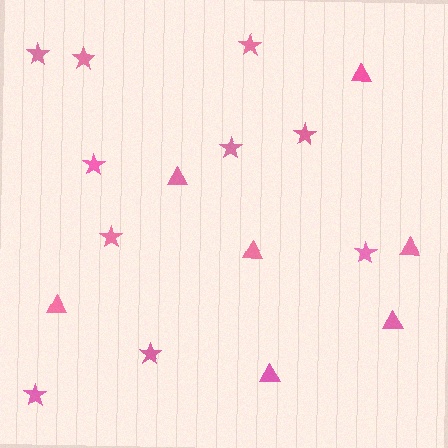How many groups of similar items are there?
There are 2 groups: one group of stars (10) and one group of triangles (7).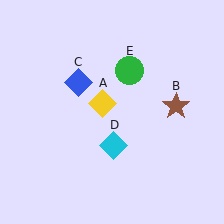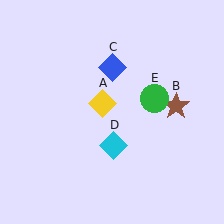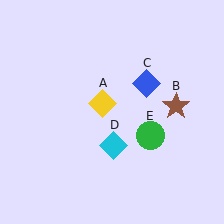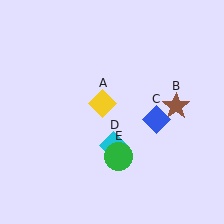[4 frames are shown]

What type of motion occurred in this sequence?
The blue diamond (object C), green circle (object E) rotated clockwise around the center of the scene.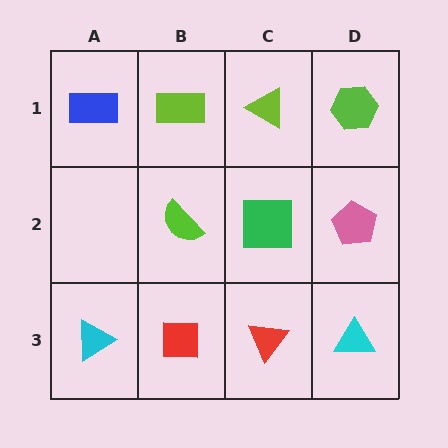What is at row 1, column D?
A lime hexagon.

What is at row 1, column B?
A lime rectangle.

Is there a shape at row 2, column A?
No, that cell is empty.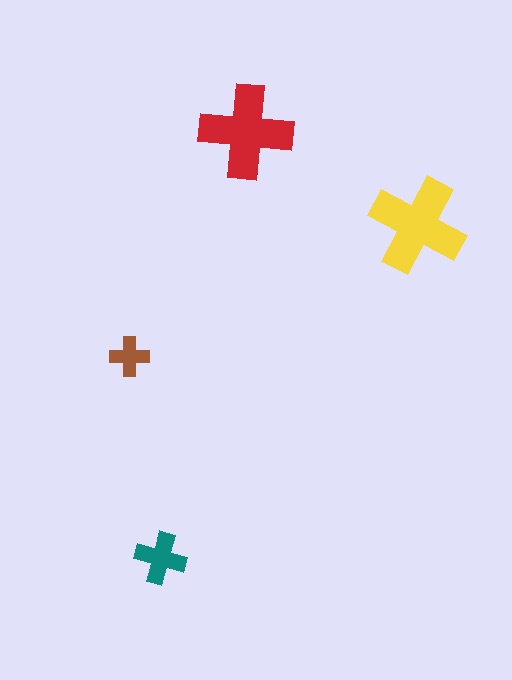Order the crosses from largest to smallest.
the yellow one, the red one, the teal one, the brown one.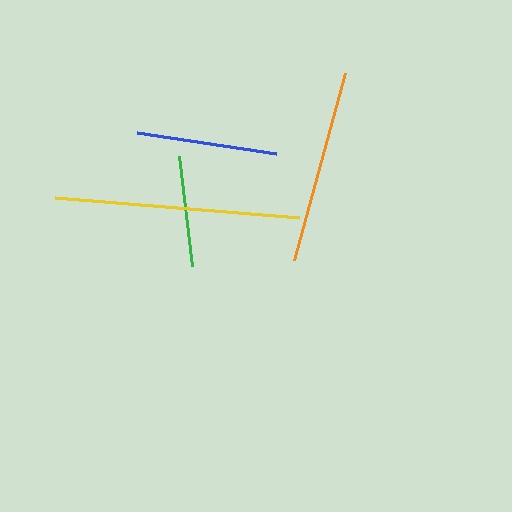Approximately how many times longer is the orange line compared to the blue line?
The orange line is approximately 1.4 times the length of the blue line.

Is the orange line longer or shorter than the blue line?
The orange line is longer than the blue line.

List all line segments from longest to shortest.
From longest to shortest: yellow, orange, blue, green.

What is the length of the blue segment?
The blue segment is approximately 141 pixels long.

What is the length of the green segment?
The green segment is approximately 111 pixels long.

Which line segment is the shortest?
The green line is the shortest at approximately 111 pixels.